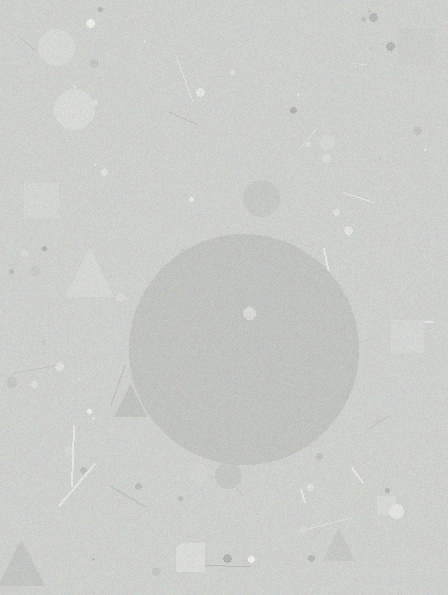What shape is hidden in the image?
A circle is hidden in the image.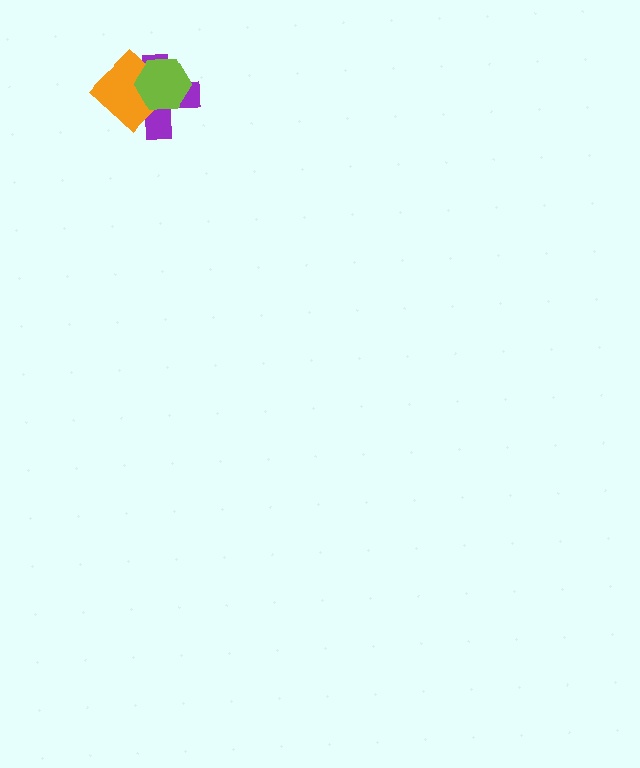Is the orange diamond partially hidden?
Yes, it is partially covered by another shape.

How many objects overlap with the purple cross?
2 objects overlap with the purple cross.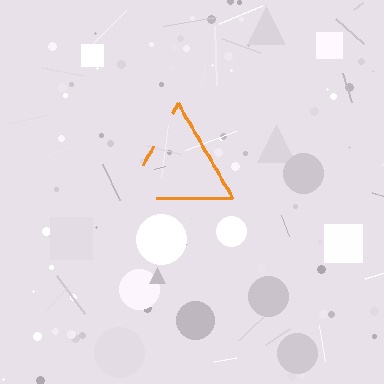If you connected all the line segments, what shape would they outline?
They would outline a triangle.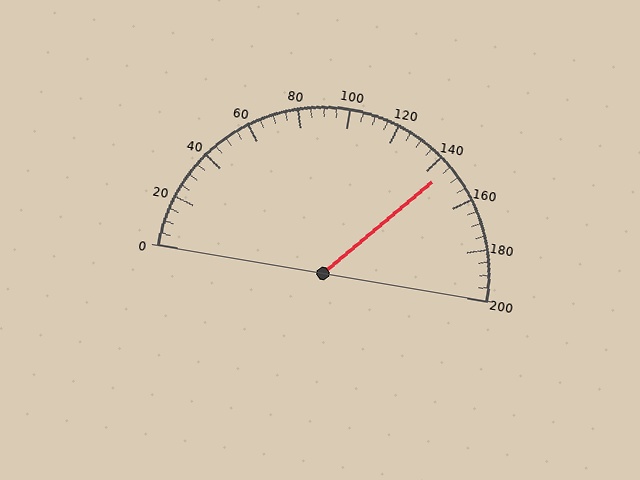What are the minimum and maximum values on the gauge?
The gauge ranges from 0 to 200.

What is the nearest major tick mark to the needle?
The nearest major tick mark is 140.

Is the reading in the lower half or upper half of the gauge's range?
The reading is in the upper half of the range (0 to 200).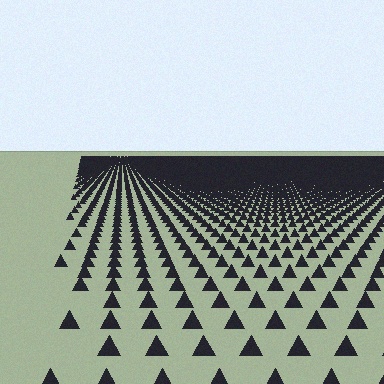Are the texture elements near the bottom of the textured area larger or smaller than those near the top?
Larger. Near the bottom, elements are closer to the viewer and appear at a bigger on-screen size.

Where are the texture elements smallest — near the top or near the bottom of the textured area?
Near the top.